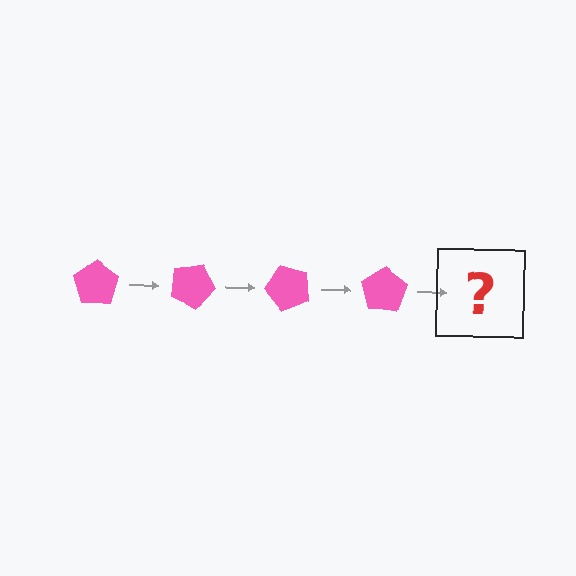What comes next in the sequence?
The next element should be a pink pentagon rotated 100 degrees.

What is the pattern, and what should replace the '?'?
The pattern is that the pentagon rotates 25 degrees each step. The '?' should be a pink pentagon rotated 100 degrees.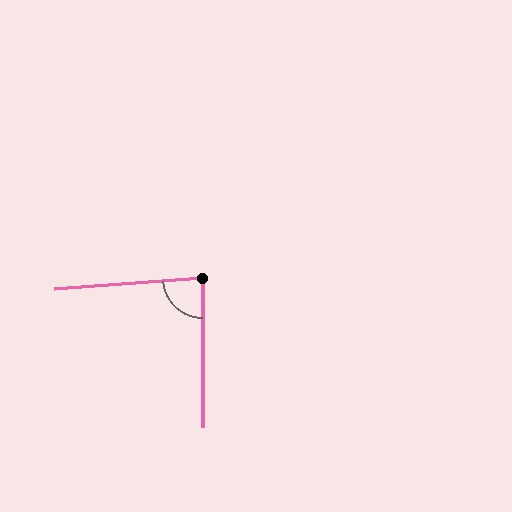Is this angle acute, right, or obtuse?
It is approximately a right angle.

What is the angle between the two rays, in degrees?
Approximately 86 degrees.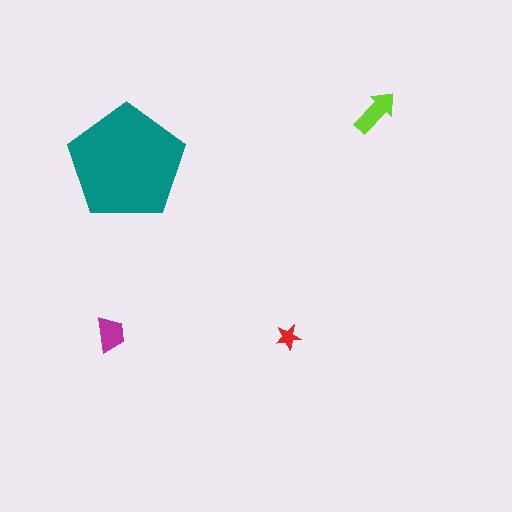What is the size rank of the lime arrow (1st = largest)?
2nd.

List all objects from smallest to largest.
The red star, the magenta trapezoid, the lime arrow, the teal pentagon.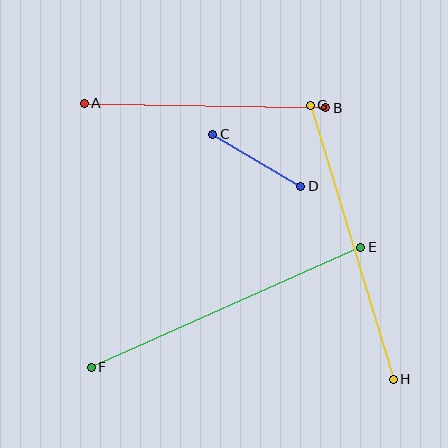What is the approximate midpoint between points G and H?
The midpoint is at approximately (352, 242) pixels.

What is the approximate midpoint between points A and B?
The midpoint is at approximately (205, 105) pixels.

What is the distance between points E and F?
The distance is approximately 295 pixels.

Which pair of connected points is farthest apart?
Points E and F are farthest apart.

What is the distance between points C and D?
The distance is approximately 102 pixels.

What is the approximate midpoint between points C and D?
The midpoint is at approximately (257, 160) pixels.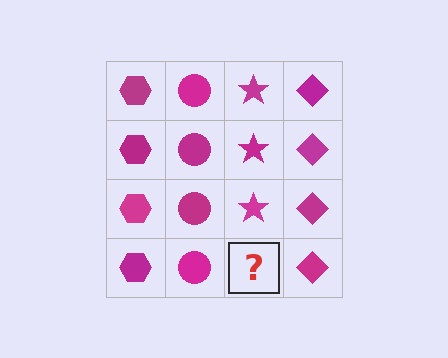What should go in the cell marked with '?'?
The missing cell should contain a magenta star.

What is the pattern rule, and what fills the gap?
The rule is that each column has a consistent shape. The gap should be filled with a magenta star.